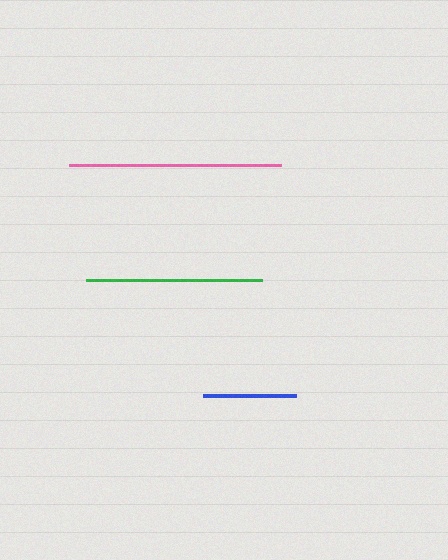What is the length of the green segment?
The green segment is approximately 176 pixels long.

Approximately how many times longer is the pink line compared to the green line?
The pink line is approximately 1.2 times the length of the green line.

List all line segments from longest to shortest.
From longest to shortest: pink, green, blue.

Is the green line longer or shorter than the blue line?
The green line is longer than the blue line.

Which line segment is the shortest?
The blue line is the shortest at approximately 93 pixels.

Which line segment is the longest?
The pink line is the longest at approximately 212 pixels.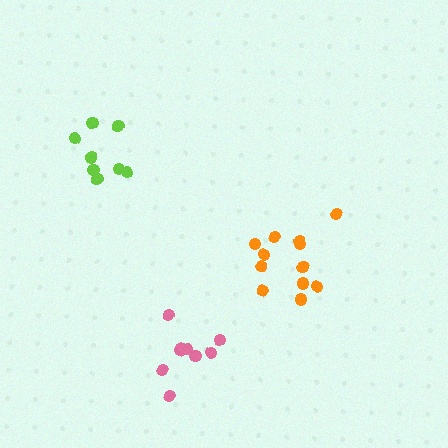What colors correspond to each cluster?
The clusters are colored: lime, orange, pink.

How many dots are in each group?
Group 1: 8 dots, Group 2: 12 dots, Group 3: 9 dots (29 total).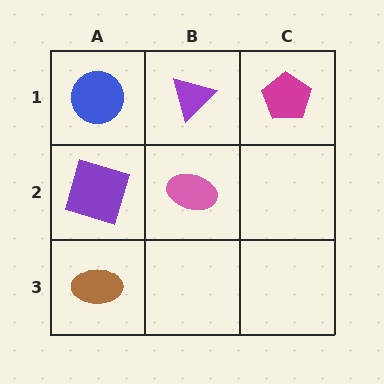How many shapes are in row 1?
3 shapes.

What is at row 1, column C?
A magenta pentagon.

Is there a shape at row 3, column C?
No, that cell is empty.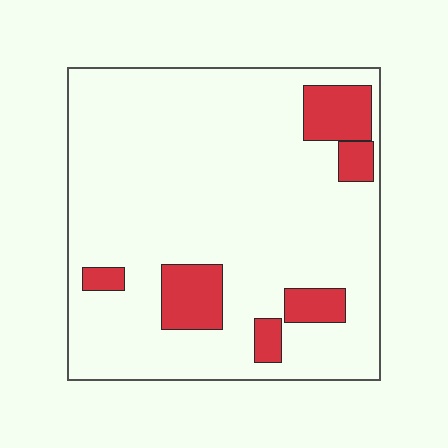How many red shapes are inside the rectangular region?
6.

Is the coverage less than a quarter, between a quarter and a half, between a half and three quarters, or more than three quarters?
Less than a quarter.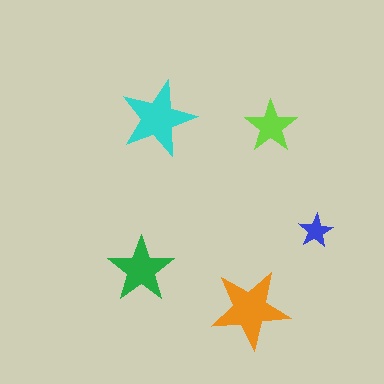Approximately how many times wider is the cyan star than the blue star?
About 2 times wider.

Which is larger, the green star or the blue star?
The green one.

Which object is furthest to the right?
The blue star is rightmost.